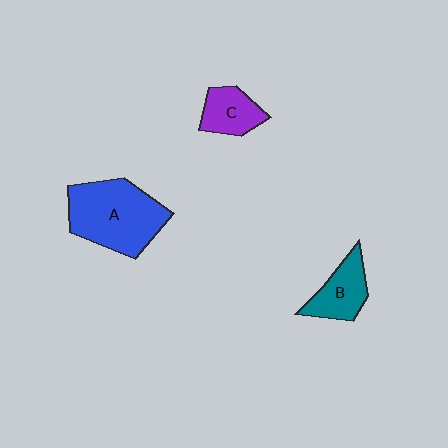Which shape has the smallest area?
Shape C (purple).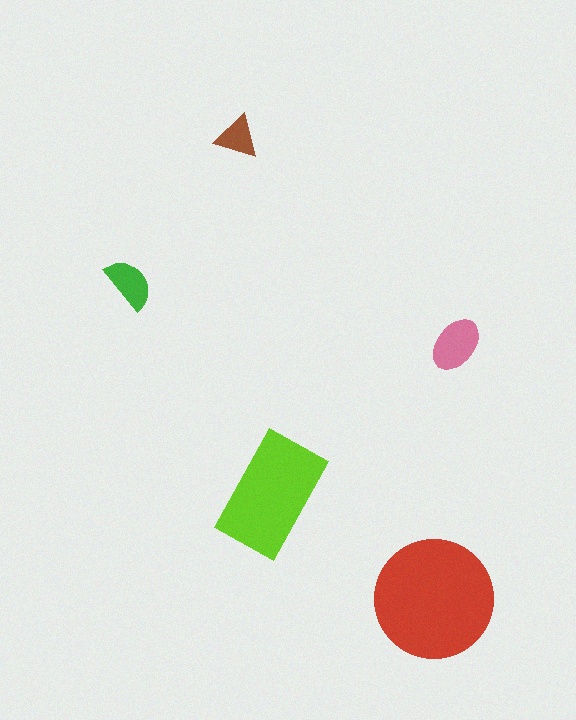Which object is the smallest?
The brown triangle.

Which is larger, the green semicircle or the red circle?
The red circle.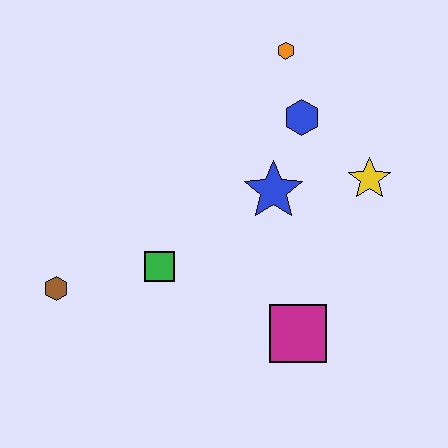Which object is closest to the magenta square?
The blue star is closest to the magenta square.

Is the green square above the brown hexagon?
Yes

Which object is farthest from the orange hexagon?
The brown hexagon is farthest from the orange hexagon.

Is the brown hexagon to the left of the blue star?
Yes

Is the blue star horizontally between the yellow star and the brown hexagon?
Yes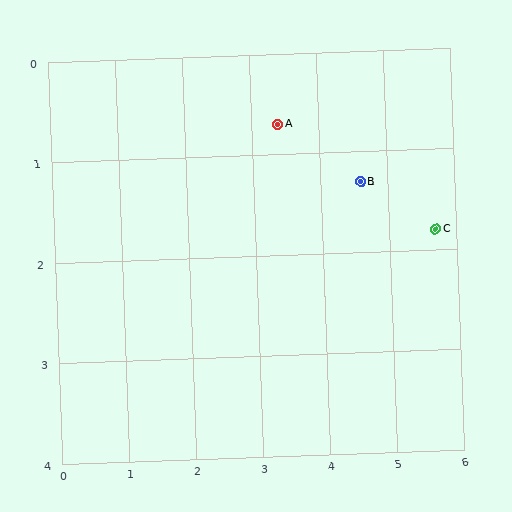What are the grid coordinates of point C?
Point C is at approximately (5.7, 1.8).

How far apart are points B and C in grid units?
Points B and C are about 1.2 grid units apart.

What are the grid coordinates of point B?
Point B is at approximately (4.6, 1.3).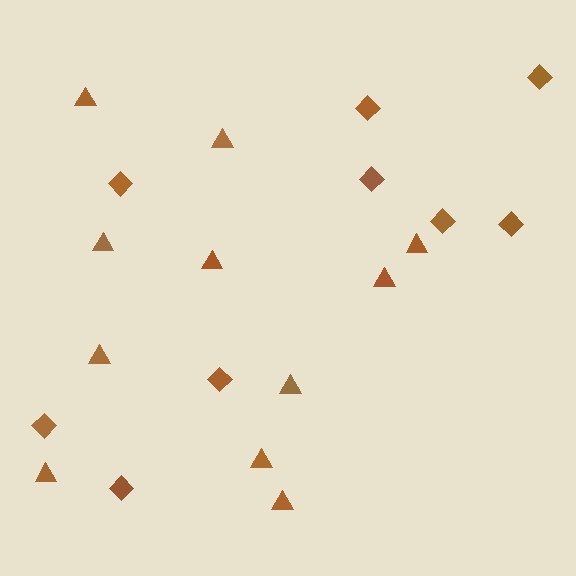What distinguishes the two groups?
There are 2 groups: one group of triangles (11) and one group of diamonds (9).